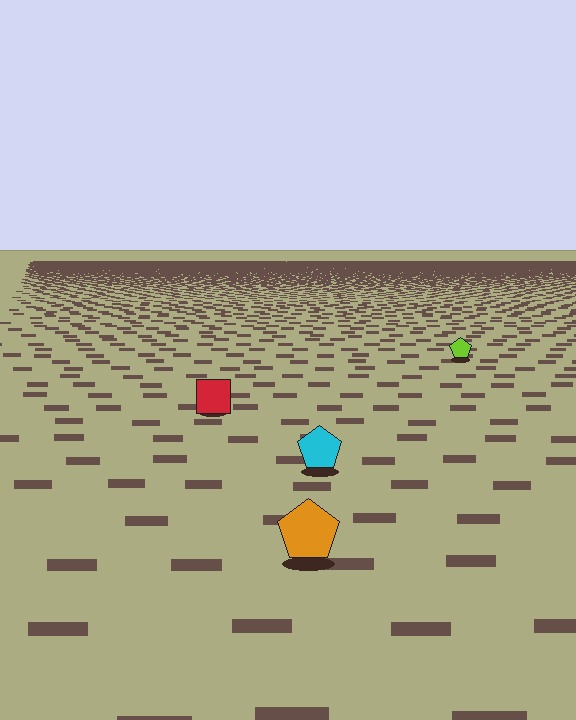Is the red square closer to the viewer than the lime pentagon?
Yes. The red square is closer — you can tell from the texture gradient: the ground texture is coarser near it.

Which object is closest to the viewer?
The orange pentagon is closest. The texture marks near it are larger and more spread out.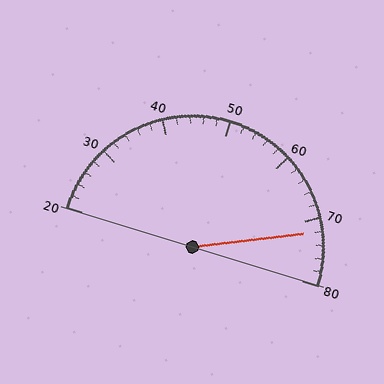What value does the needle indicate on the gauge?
The needle indicates approximately 72.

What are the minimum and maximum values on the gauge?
The gauge ranges from 20 to 80.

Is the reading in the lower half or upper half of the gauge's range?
The reading is in the upper half of the range (20 to 80).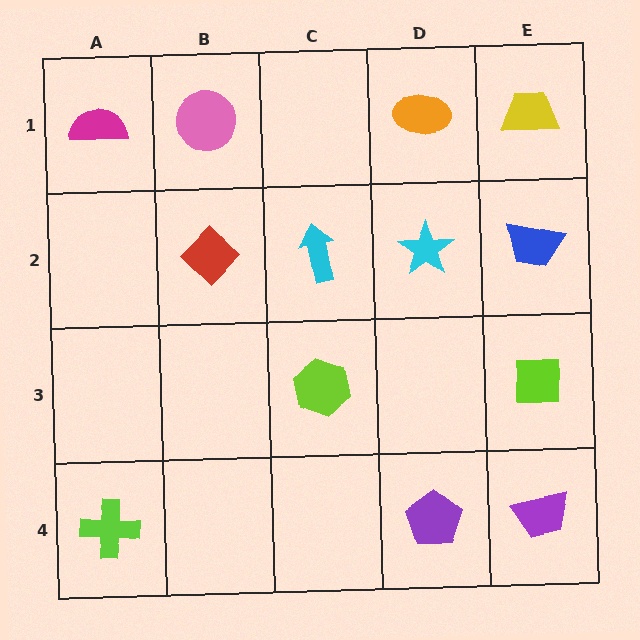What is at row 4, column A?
A lime cross.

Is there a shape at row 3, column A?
No, that cell is empty.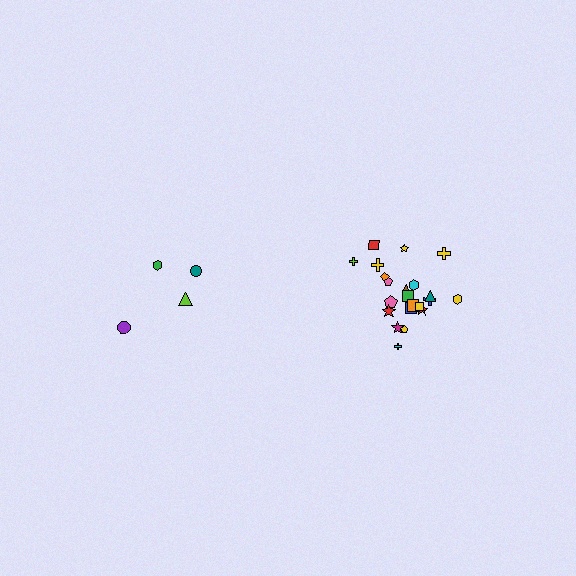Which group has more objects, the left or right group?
The right group.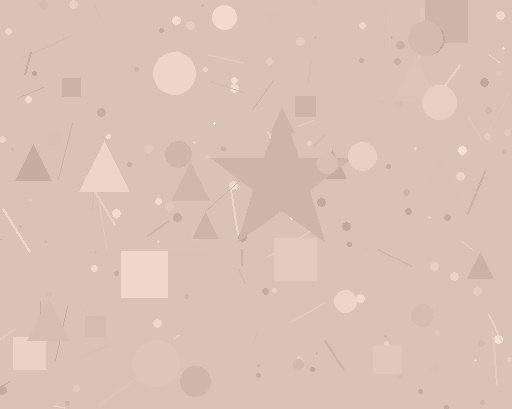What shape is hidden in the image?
A star is hidden in the image.